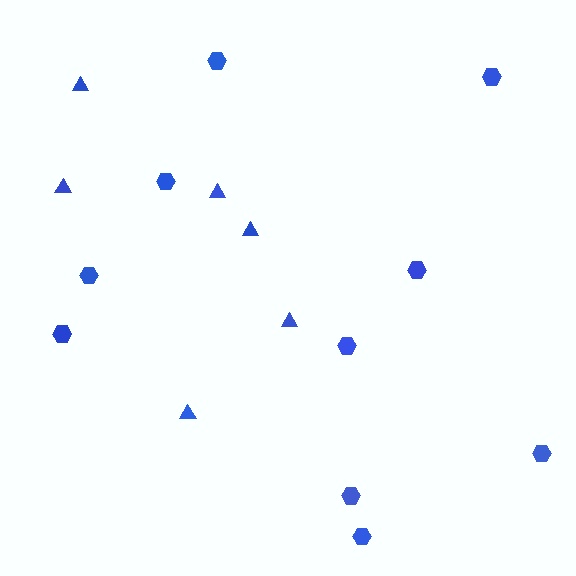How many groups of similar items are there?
There are 2 groups: one group of triangles (6) and one group of hexagons (10).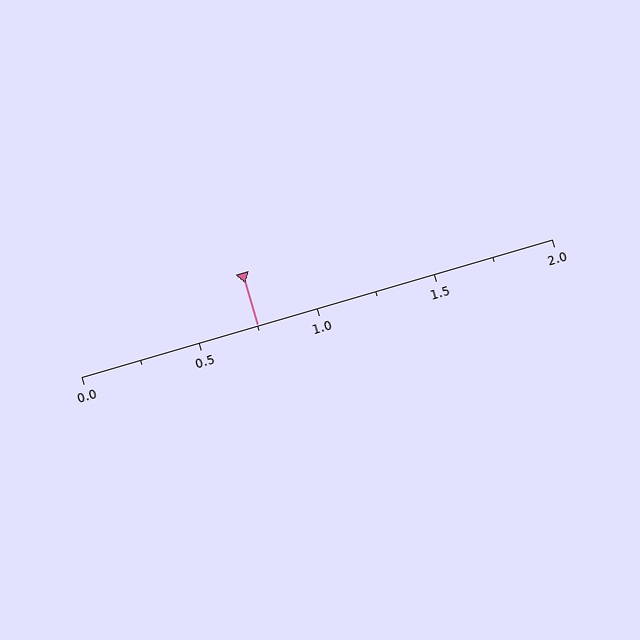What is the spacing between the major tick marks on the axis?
The major ticks are spaced 0.5 apart.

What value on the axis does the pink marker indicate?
The marker indicates approximately 0.75.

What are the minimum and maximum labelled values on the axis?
The axis runs from 0.0 to 2.0.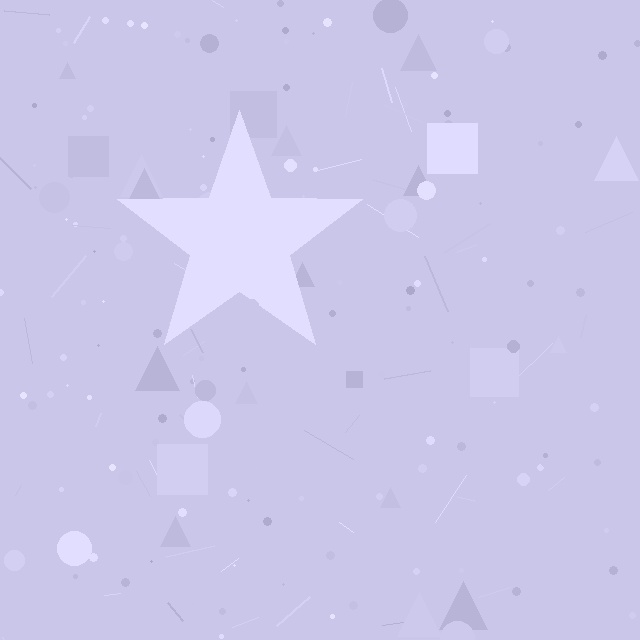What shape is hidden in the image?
A star is hidden in the image.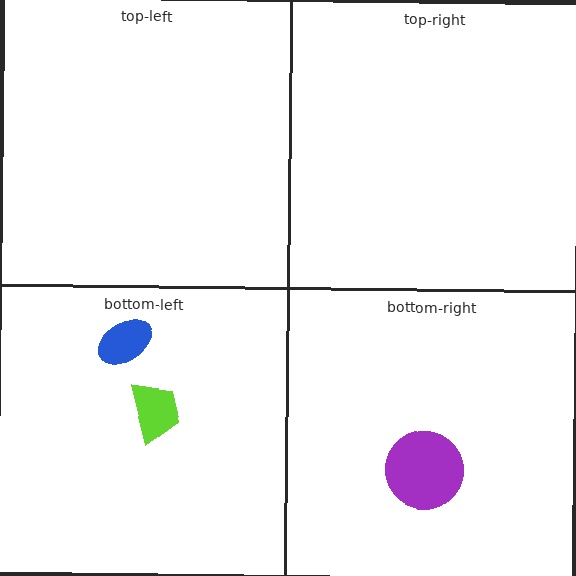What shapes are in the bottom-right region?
The purple circle.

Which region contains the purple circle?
The bottom-right region.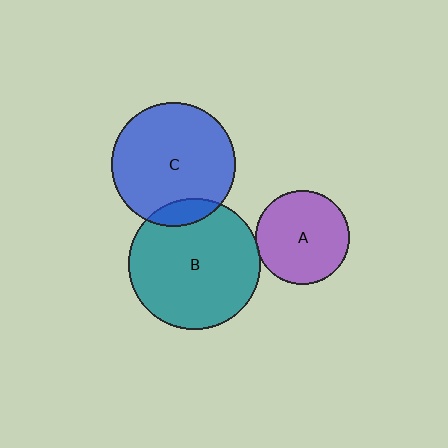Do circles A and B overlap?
Yes.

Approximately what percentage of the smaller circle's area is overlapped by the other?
Approximately 5%.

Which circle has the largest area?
Circle B (teal).